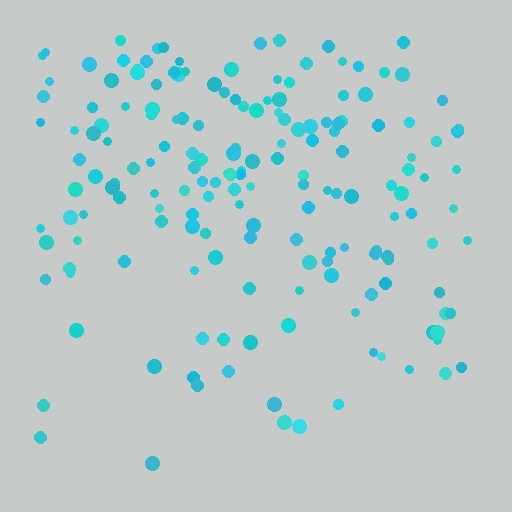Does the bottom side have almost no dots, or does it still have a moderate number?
Still a moderate number, just noticeably fewer than the top.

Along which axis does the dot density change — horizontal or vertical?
Vertical.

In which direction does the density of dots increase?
From bottom to top, with the top side densest.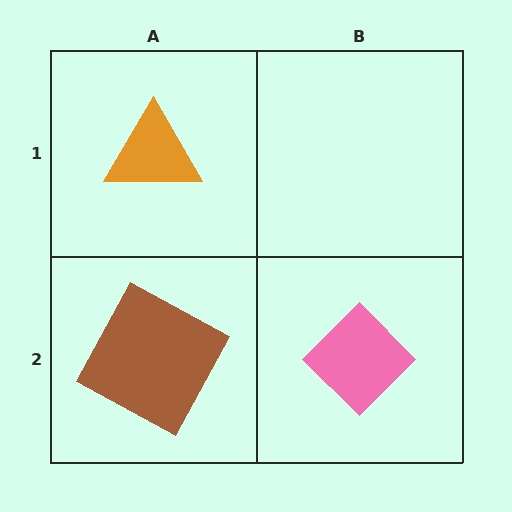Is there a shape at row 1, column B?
No, that cell is empty.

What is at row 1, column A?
An orange triangle.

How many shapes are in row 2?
2 shapes.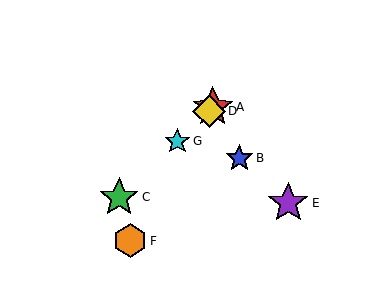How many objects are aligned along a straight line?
4 objects (A, C, D, G) are aligned along a straight line.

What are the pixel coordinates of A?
Object A is at (213, 107).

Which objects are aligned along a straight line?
Objects A, C, D, G are aligned along a straight line.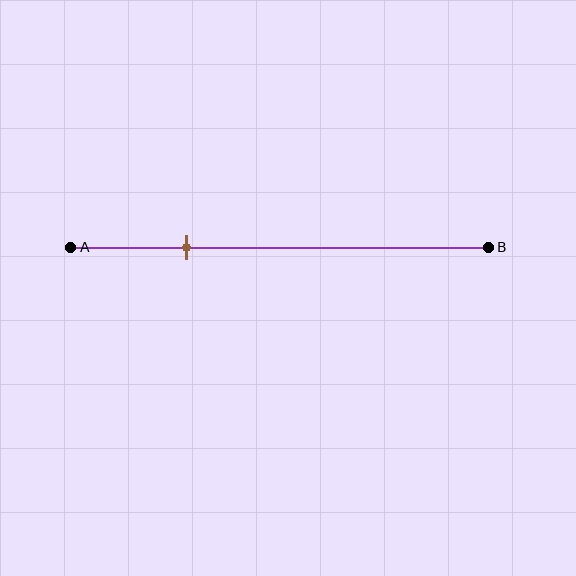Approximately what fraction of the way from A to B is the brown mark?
The brown mark is approximately 30% of the way from A to B.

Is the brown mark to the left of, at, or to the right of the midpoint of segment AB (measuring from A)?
The brown mark is to the left of the midpoint of segment AB.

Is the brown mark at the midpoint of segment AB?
No, the mark is at about 30% from A, not at the 50% midpoint.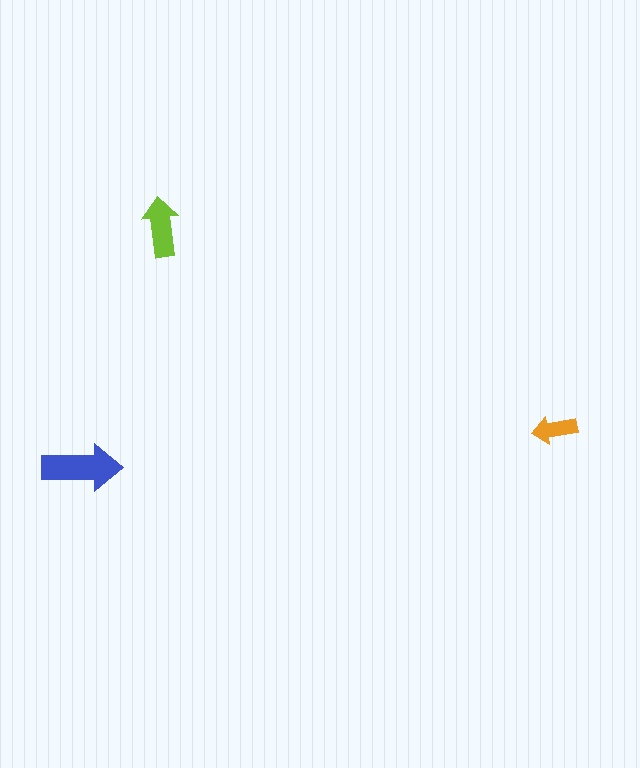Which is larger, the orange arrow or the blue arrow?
The blue one.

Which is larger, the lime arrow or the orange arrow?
The lime one.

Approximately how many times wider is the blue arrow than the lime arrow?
About 1.5 times wider.